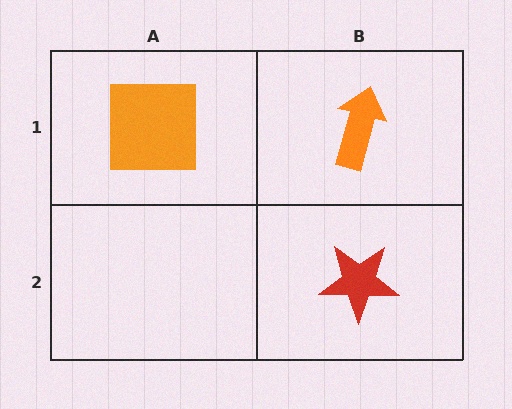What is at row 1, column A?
An orange square.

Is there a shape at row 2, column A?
No, that cell is empty.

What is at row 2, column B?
A red star.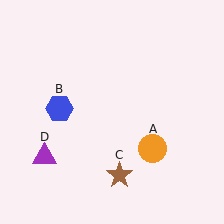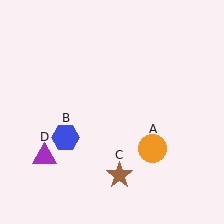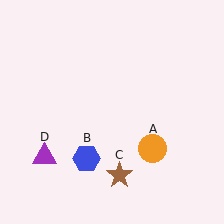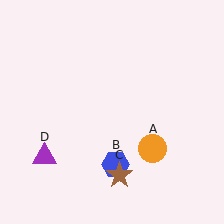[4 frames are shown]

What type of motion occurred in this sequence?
The blue hexagon (object B) rotated counterclockwise around the center of the scene.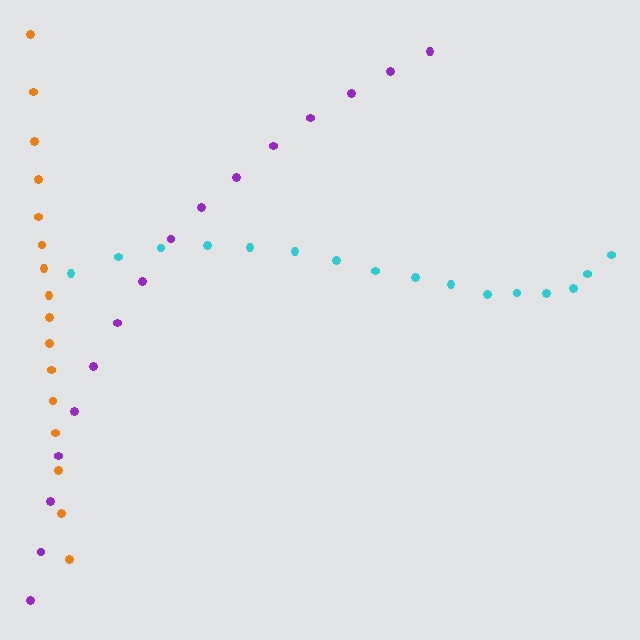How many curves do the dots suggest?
There are 3 distinct paths.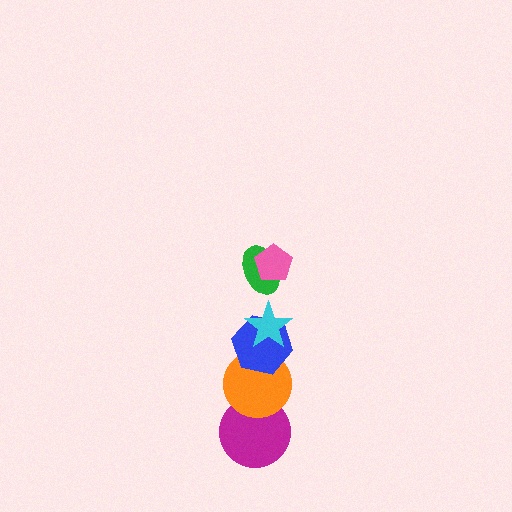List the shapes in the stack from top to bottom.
From top to bottom: the pink pentagon, the green ellipse, the cyan star, the blue hexagon, the orange circle, the magenta circle.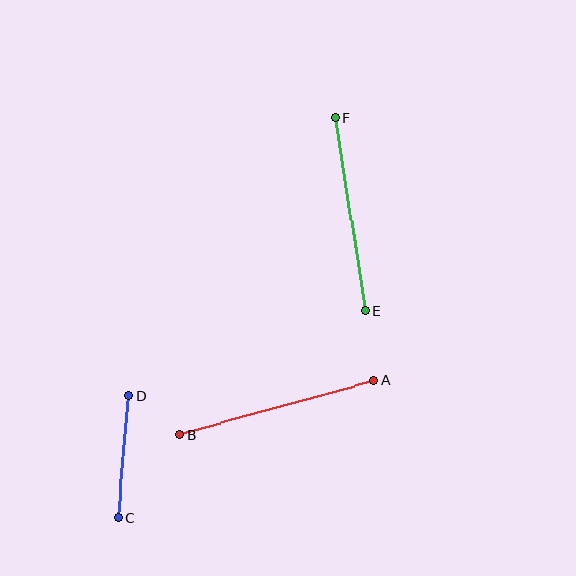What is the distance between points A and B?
The distance is approximately 201 pixels.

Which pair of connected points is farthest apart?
Points A and B are farthest apart.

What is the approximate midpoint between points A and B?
The midpoint is at approximately (277, 408) pixels.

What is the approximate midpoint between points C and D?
The midpoint is at approximately (123, 457) pixels.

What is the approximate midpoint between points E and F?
The midpoint is at approximately (350, 214) pixels.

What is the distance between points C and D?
The distance is approximately 122 pixels.